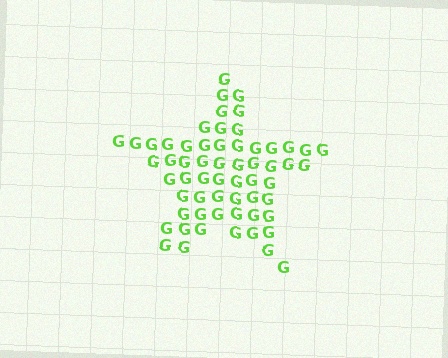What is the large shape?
The large shape is a star.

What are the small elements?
The small elements are letter G's.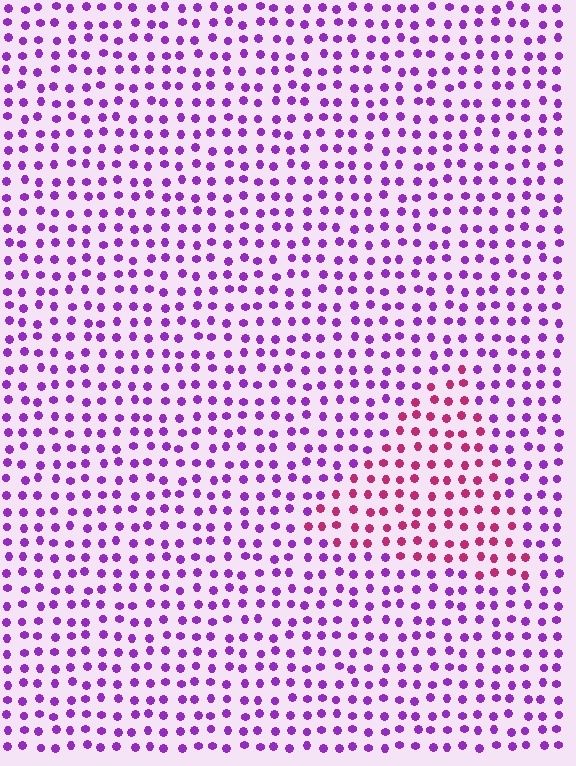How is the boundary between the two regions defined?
The boundary is defined purely by a slight shift in hue (about 49 degrees). Spacing, size, and orientation are identical on both sides.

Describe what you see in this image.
The image is filled with small purple elements in a uniform arrangement. A triangle-shaped region is visible where the elements are tinted to a slightly different hue, forming a subtle color boundary.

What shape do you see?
I see a triangle.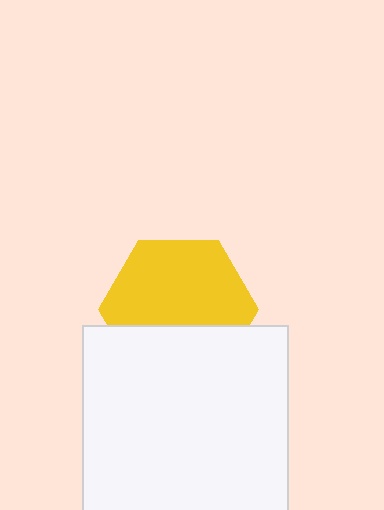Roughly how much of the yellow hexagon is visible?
About half of it is visible (roughly 64%).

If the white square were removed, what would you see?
You would see the complete yellow hexagon.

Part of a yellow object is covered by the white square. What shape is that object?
It is a hexagon.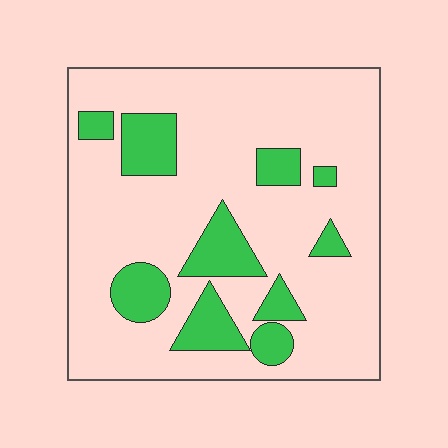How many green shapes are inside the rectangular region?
10.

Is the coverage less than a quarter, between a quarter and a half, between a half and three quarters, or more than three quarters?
Less than a quarter.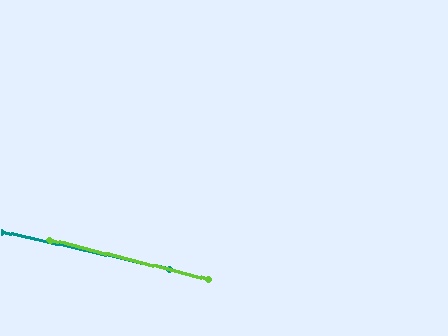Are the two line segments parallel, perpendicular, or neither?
Parallel — their directions differ by only 1.2°.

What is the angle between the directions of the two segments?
Approximately 1 degree.